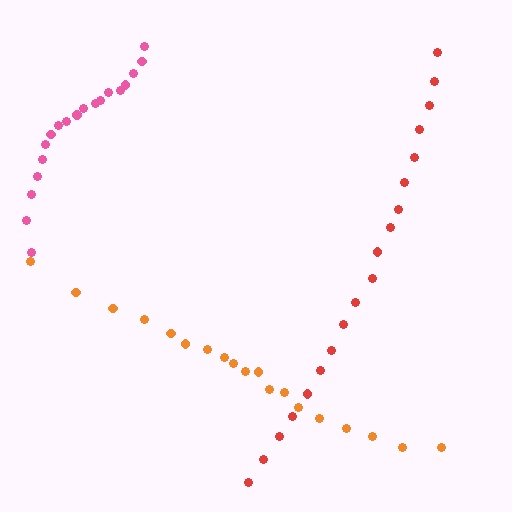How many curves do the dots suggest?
There are 3 distinct paths.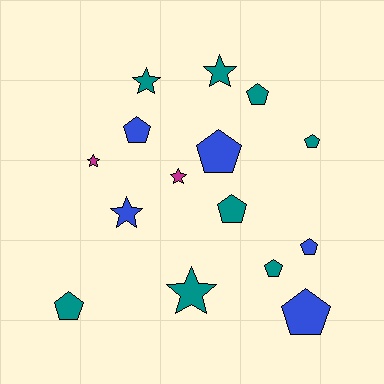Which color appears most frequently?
Teal, with 8 objects.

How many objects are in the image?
There are 15 objects.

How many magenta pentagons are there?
There are no magenta pentagons.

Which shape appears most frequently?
Pentagon, with 9 objects.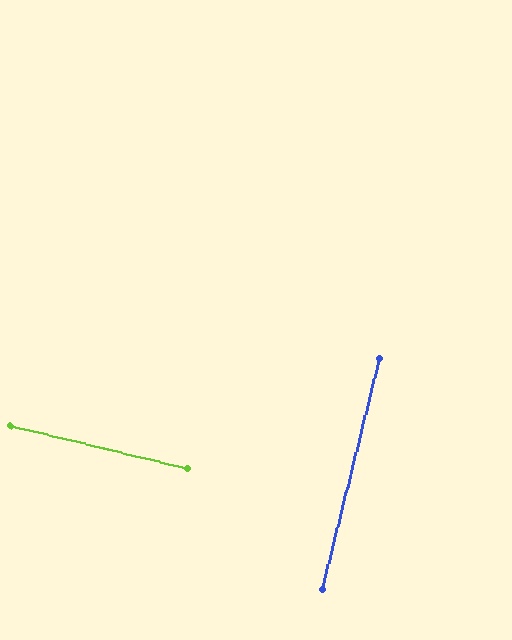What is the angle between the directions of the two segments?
Approximately 90 degrees.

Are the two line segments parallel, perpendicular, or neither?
Perpendicular — they meet at approximately 90°.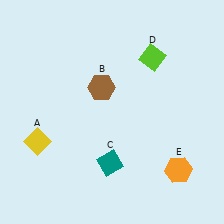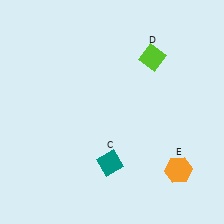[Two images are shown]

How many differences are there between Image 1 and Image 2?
There are 2 differences between the two images.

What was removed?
The brown hexagon (B), the yellow diamond (A) were removed in Image 2.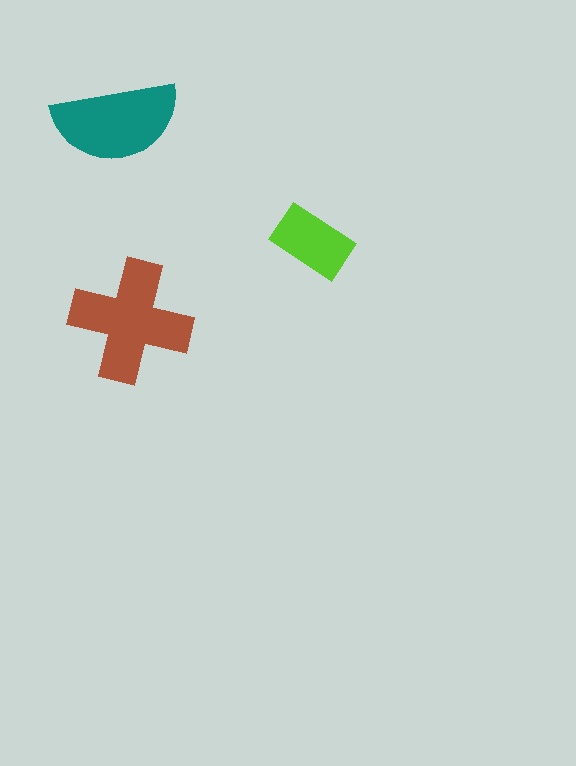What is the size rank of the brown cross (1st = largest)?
1st.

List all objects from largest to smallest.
The brown cross, the teal semicircle, the lime rectangle.